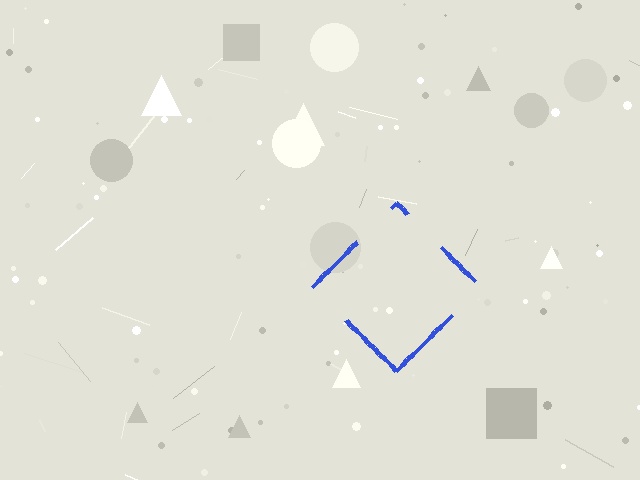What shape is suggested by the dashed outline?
The dashed outline suggests a diamond.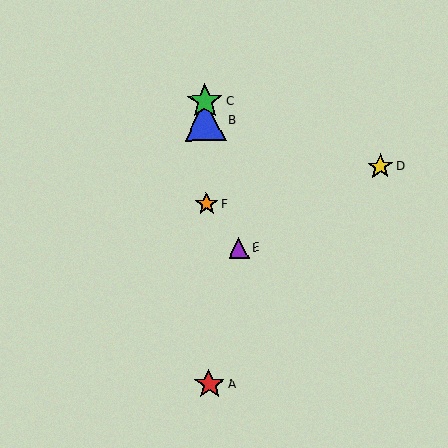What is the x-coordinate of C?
Object C is at x≈205.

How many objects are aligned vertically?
4 objects (A, B, C, F) are aligned vertically.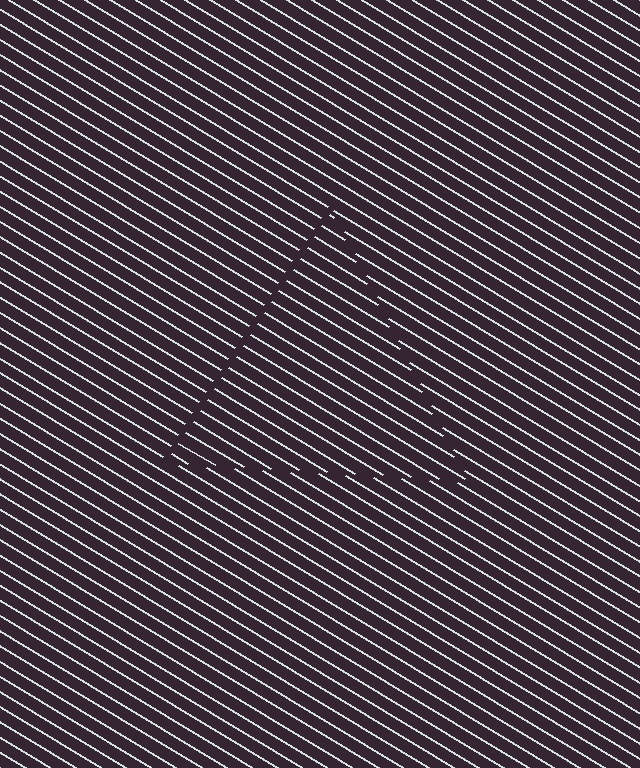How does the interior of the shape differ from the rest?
The interior of the shape contains the same grating, shifted by half a period — the contour is defined by the phase discontinuity where line-ends from the inner and outer gratings abut.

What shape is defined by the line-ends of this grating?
An illusory triangle. The interior of the shape contains the same grating, shifted by half a period — the contour is defined by the phase discontinuity where line-ends from the inner and outer gratings abut.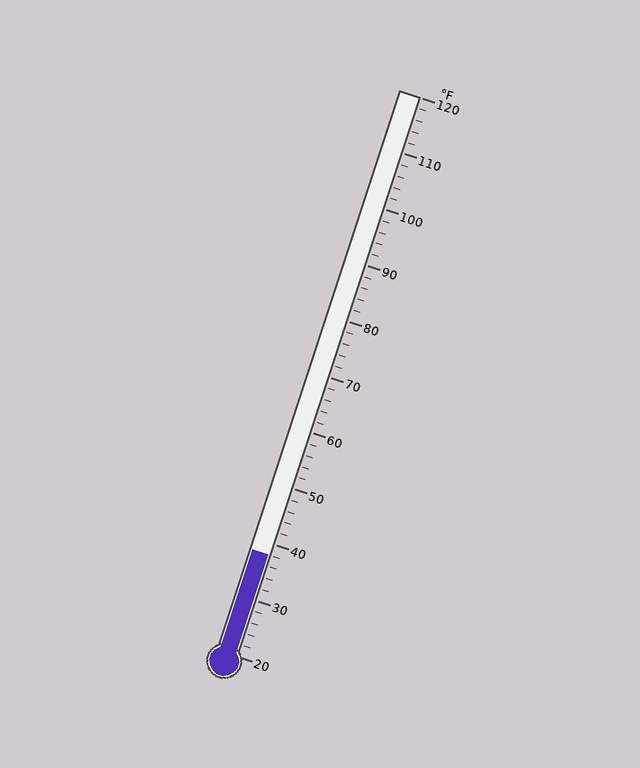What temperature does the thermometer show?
The thermometer shows approximately 38°F.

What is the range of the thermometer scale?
The thermometer scale ranges from 20°F to 120°F.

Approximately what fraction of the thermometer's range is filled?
The thermometer is filled to approximately 20% of its range.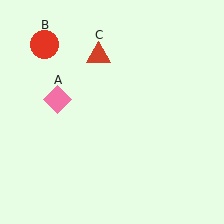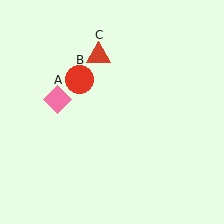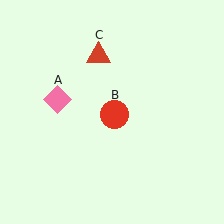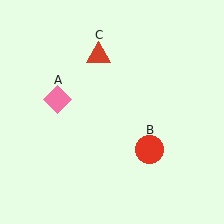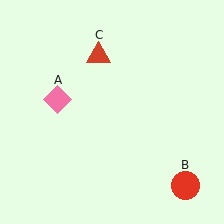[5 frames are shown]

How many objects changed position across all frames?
1 object changed position: red circle (object B).